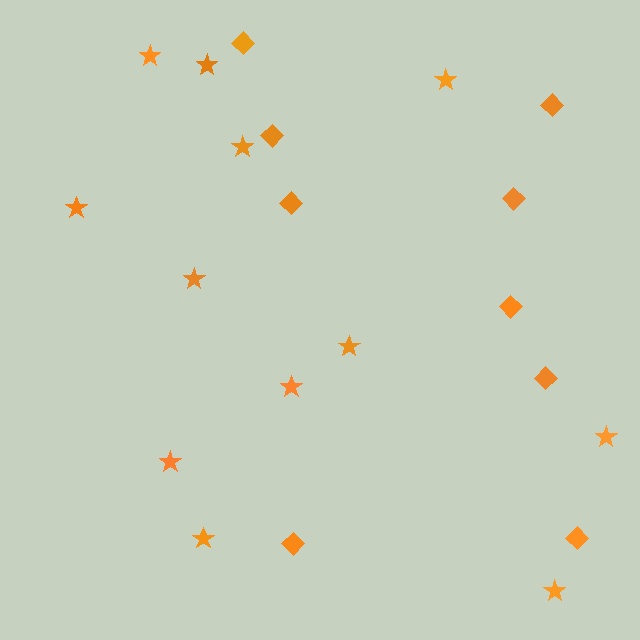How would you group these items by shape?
There are 2 groups: one group of stars (12) and one group of diamonds (9).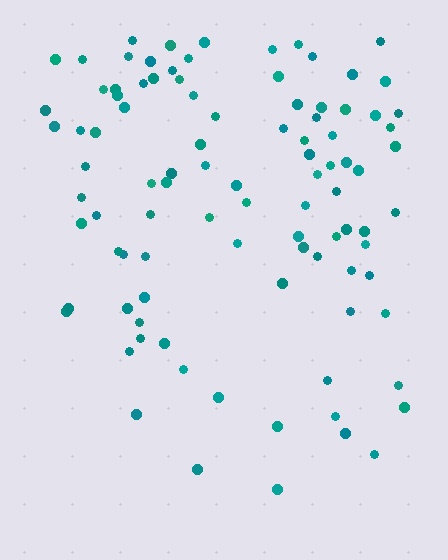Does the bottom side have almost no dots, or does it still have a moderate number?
Still a moderate number, just noticeably fewer than the top.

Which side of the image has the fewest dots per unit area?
The bottom.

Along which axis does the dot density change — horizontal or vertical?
Vertical.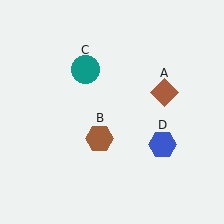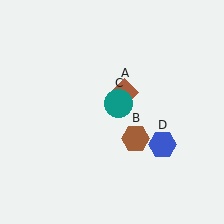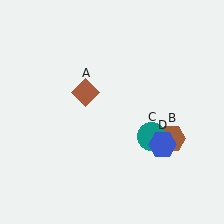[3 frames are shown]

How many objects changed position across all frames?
3 objects changed position: brown diamond (object A), brown hexagon (object B), teal circle (object C).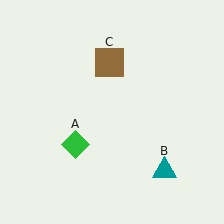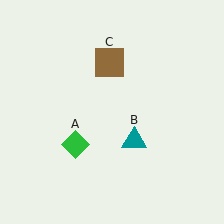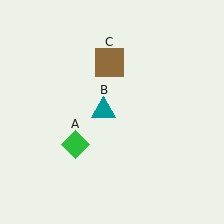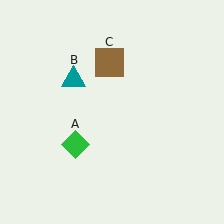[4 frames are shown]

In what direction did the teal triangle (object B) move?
The teal triangle (object B) moved up and to the left.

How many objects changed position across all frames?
1 object changed position: teal triangle (object B).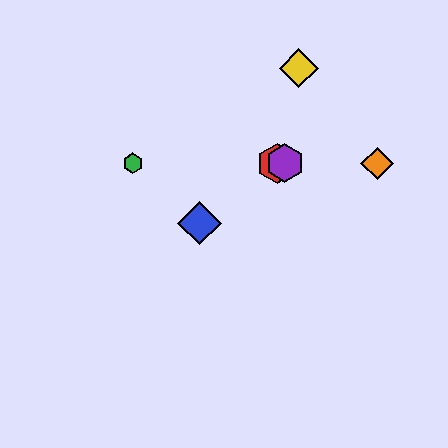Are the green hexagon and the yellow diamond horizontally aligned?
No, the green hexagon is at y≈163 and the yellow diamond is at y≈68.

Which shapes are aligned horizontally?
The red hexagon, the green hexagon, the purple hexagon, the orange diamond are aligned horizontally.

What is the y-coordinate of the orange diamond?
The orange diamond is at y≈163.